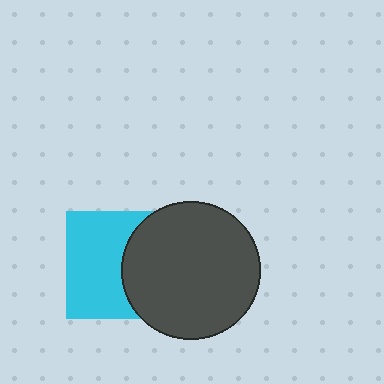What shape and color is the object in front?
The object in front is a dark gray circle.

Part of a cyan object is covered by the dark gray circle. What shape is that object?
It is a square.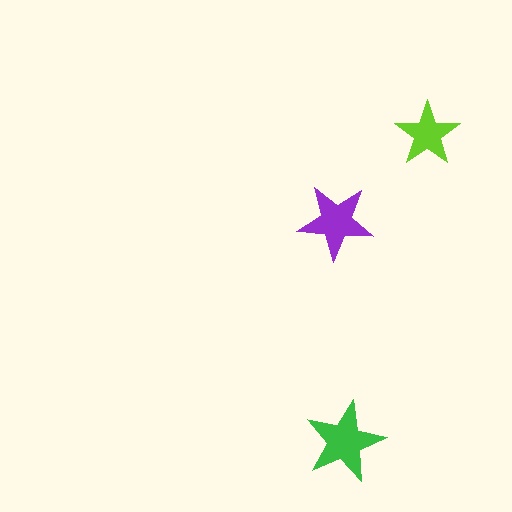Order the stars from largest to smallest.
the green one, the purple one, the lime one.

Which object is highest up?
The lime star is topmost.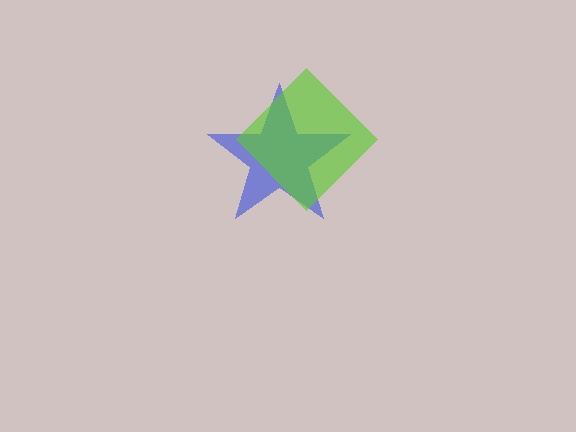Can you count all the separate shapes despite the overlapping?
Yes, there are 2 separate shapes.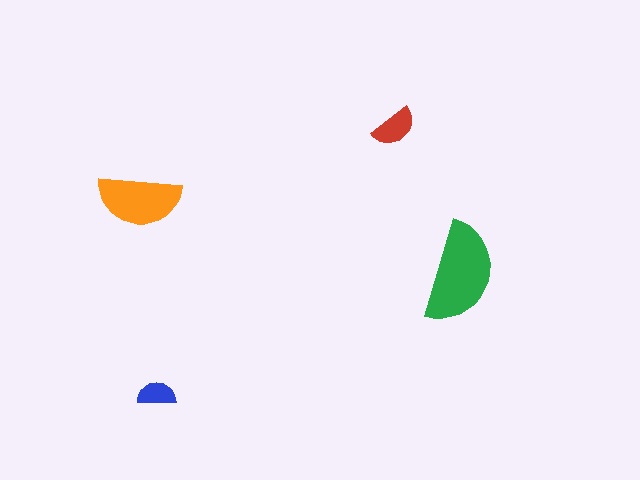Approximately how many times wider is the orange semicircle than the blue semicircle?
About 2 times wider.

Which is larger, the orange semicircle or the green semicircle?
The green one.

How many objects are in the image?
There are 4 objects in the image.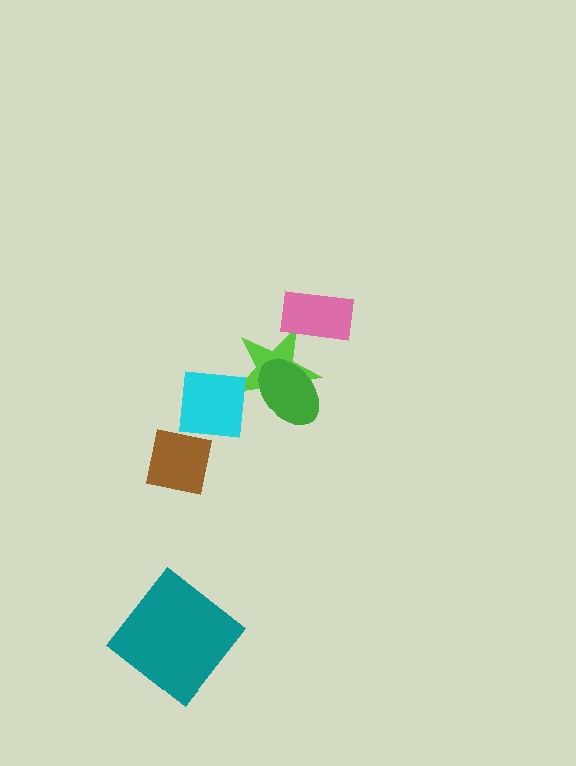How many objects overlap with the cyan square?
1 object overlaps with the cyan square.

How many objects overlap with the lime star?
3 objects overlap with the lime star.